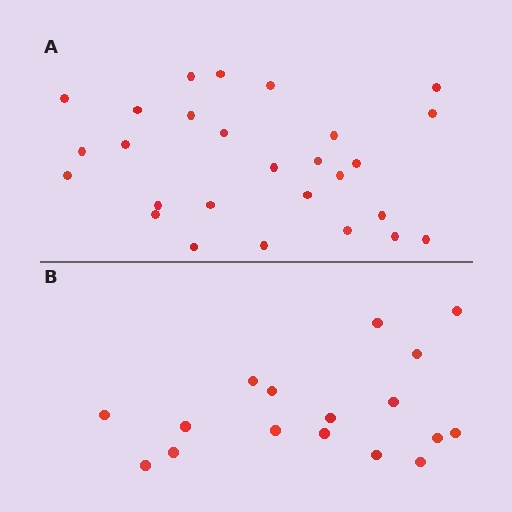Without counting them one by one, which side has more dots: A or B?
Region A (the top region) has more dots.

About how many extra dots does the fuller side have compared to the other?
Region A has roughly 10 or so more dots than region B.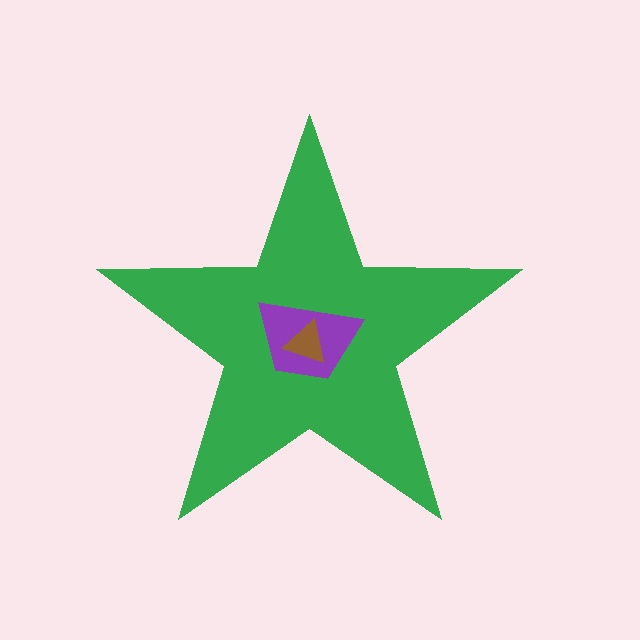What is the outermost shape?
The green star.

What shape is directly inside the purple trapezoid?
The brown triangle.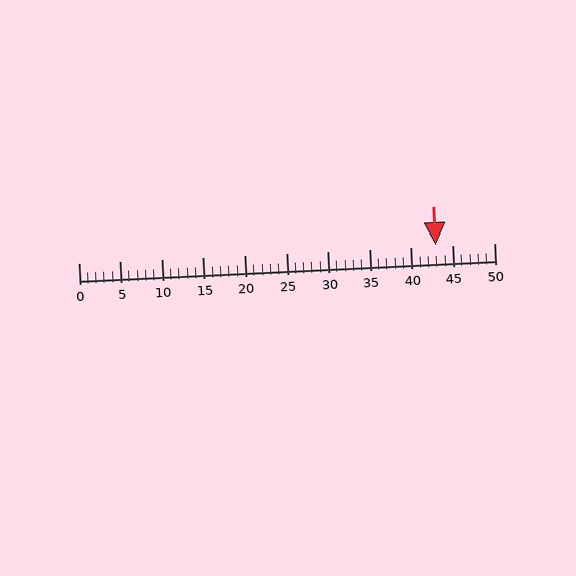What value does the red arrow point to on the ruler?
The red arrow points to approximately 43.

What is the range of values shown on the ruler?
The ruler shows values from 0 to 50.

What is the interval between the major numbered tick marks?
The major tick marks are spaced 5 units apart.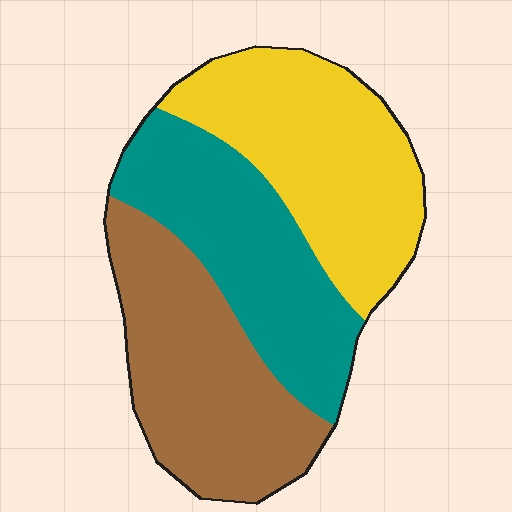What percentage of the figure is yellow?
Yellow covers about 35% of the figure.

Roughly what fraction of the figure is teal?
Teal covers 31% of the figure.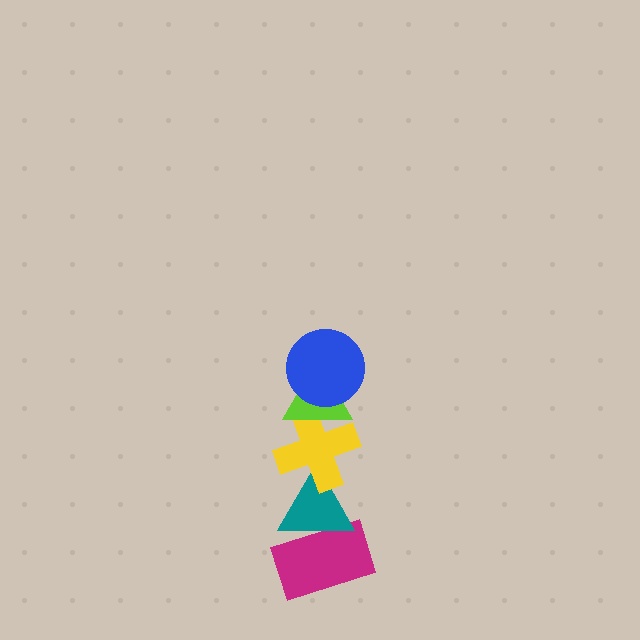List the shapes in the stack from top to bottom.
From top to bottom: the blue circle, the lime triangle, the yellow cross, the teal triangle, the magenta rectangle.